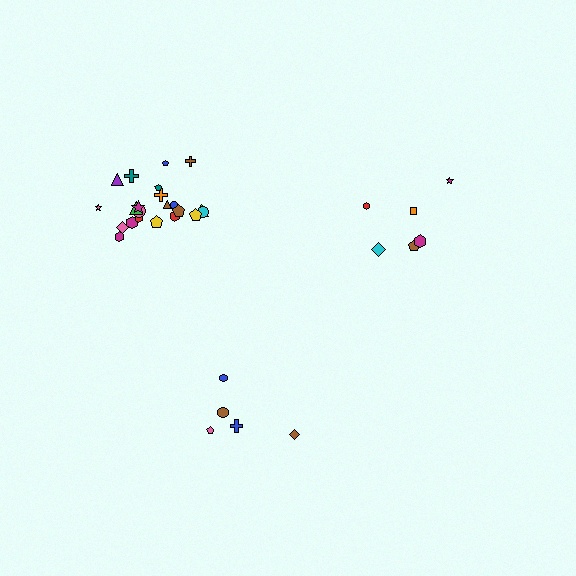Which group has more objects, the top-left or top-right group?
The top-left group.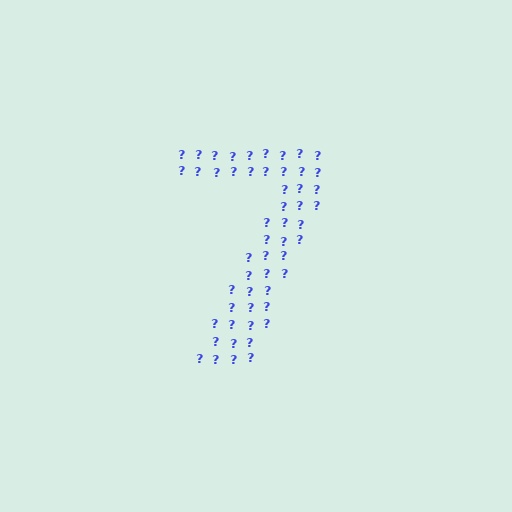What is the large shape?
The large shape is the digit 7.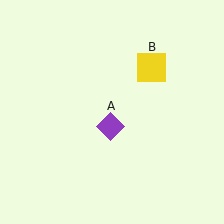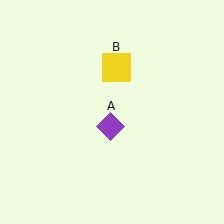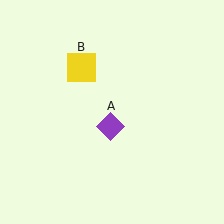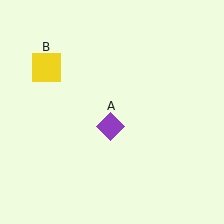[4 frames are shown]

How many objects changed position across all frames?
1 object changed position: yellow square (object B).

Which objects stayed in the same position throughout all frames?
Purple diamond (object A) remained stationary.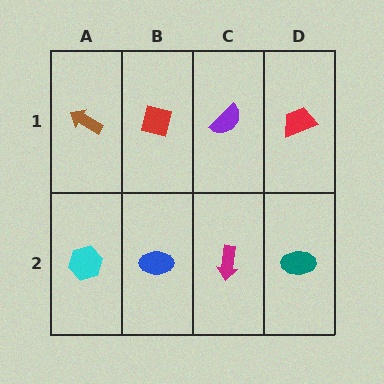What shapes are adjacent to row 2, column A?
A brown arrow (row 1, column A), a blue ellipse (row 2, column B).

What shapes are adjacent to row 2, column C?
A purple semicircle (row 1, column C), a blue ellipse (row 2, column B), a teal ellipse (row 2, column D).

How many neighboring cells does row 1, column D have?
2.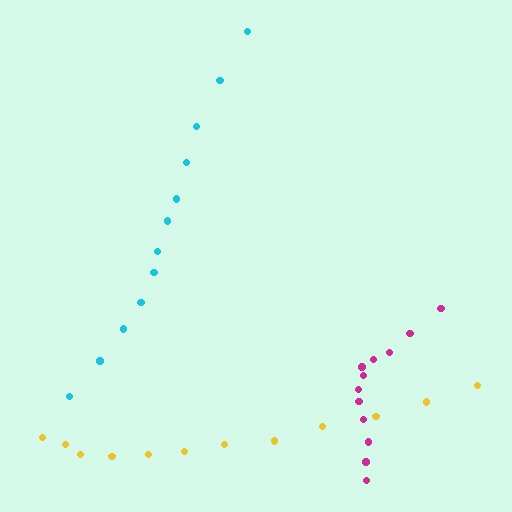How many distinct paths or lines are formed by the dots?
There are 3 distinct paths.